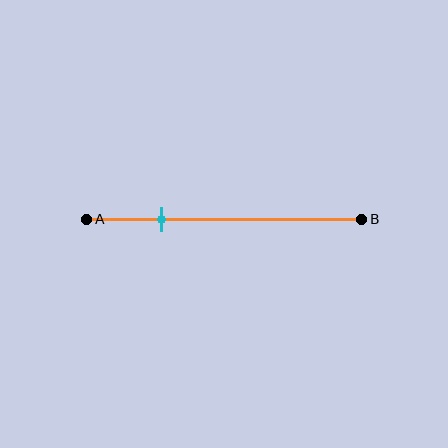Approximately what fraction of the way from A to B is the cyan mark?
The cyan mark is approximately 25% of the way from A to B.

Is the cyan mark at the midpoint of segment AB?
No, the mark is at about 25% from A, not at the 50% midpoint.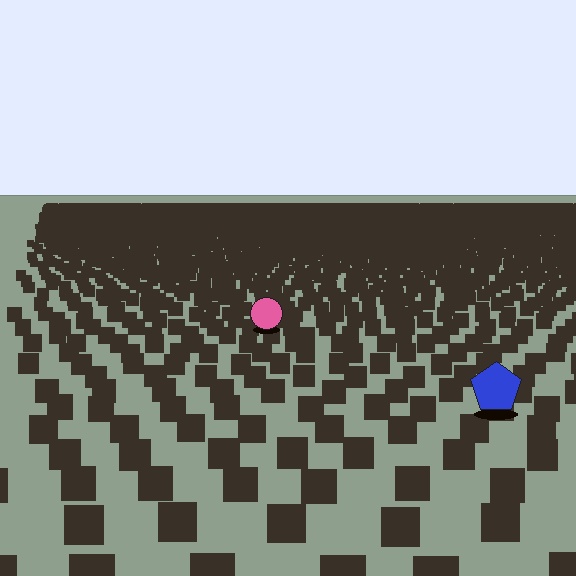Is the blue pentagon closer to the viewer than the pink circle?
Yes. The blue pentagon is closer — you can tell from the texture gradient: the ground texture is coarser near it.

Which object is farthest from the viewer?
The pink circle is farthest from the viewer. It appears smaller and the ground texture around it is denser.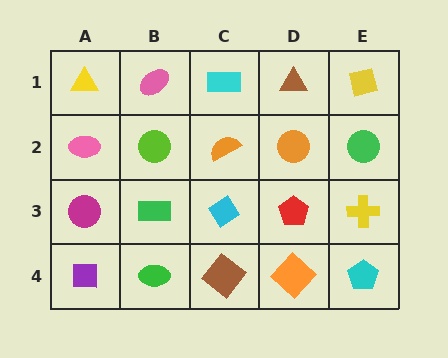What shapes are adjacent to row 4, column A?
A magenta circle (row 3, column A), a green ellipse (row 4, column B).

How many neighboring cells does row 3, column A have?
3.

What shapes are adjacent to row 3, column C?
An orange semicircle (row 2, column C), a brown diamond (row 4, column C), a green rectangle (row 3, column B), a red pentagon (row 3, column D).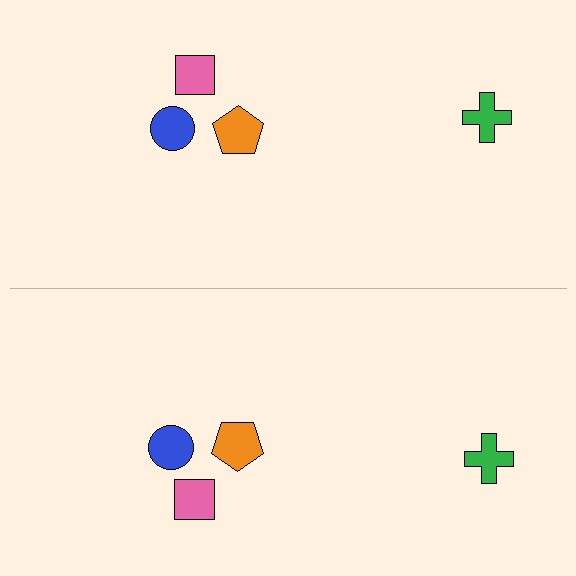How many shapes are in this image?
There are 8 shapes in this image.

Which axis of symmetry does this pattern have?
The pattern has a horizontal axis of symmetry running through the center of the image.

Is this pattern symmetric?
Yes, this pattern has bilateral (reflection) symmetry.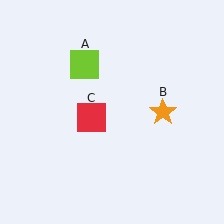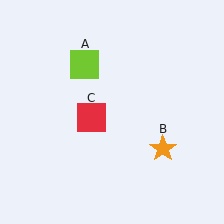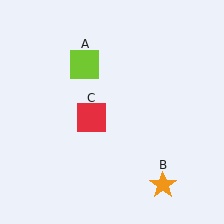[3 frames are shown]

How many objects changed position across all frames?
1 object changed position: orange star (object B).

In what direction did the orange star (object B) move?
The orange star (object B) moved down.